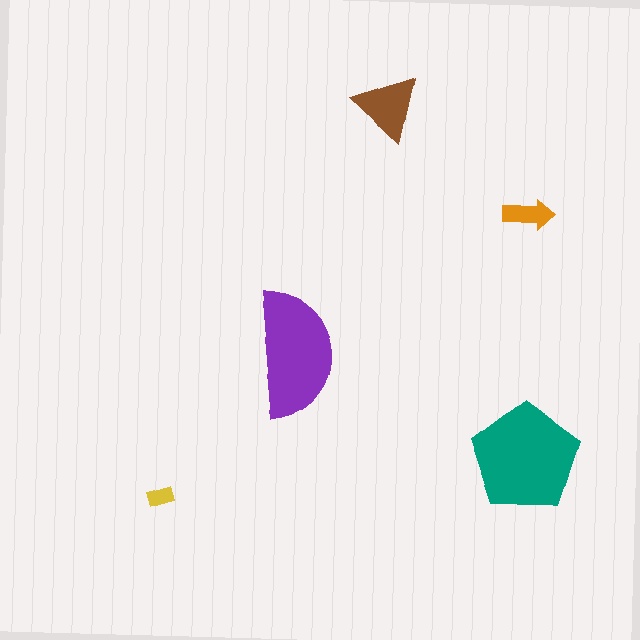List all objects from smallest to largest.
The yellow rectangle, the orange arrow, the brown triangle, the purple semicircle, the teal pentagon.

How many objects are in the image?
There are 5 objects in the image.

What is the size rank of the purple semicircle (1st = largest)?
2nd.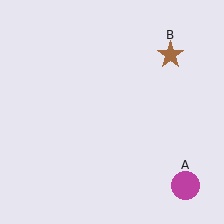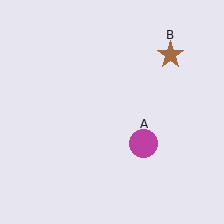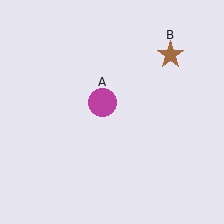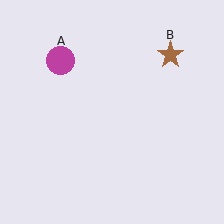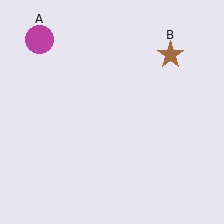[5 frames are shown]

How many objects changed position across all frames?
1 object changed position: magenta circle (object A).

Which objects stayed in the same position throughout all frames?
Brown star (object B) remained stationary.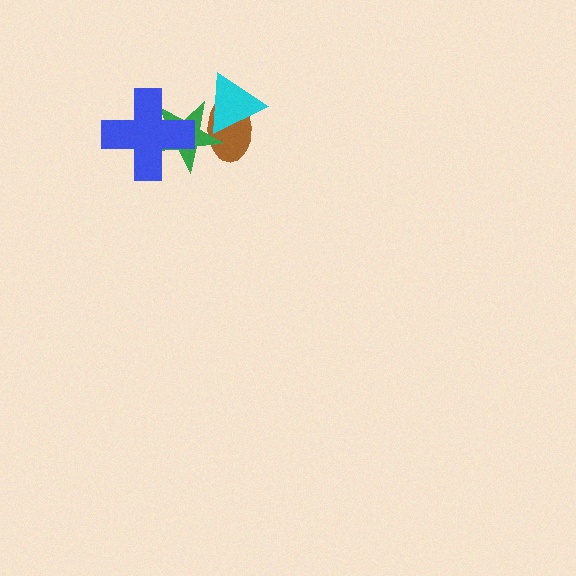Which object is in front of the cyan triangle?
The green star is in front of the cyan triangle.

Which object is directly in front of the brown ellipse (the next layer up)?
The cyan triangle is directly in front of the brown ellipse.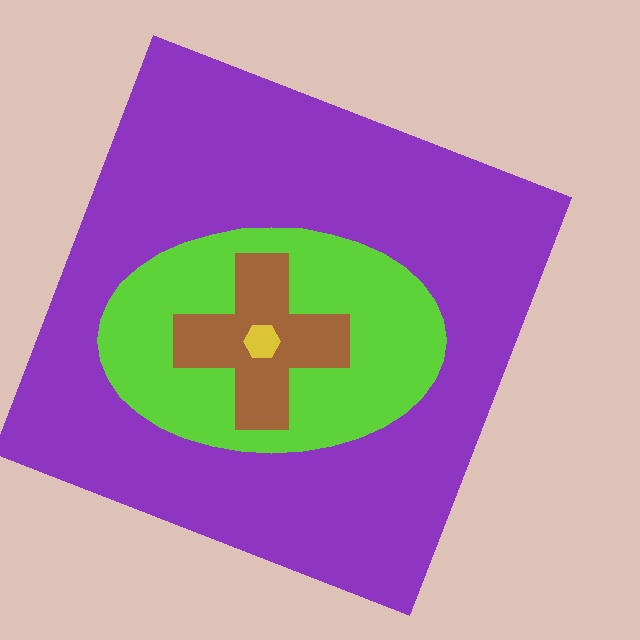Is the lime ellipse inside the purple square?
Yes.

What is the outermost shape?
The purple square.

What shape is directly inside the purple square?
The lime ellipse.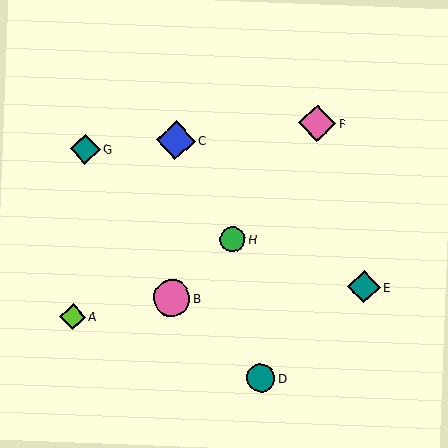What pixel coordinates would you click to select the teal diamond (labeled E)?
Click at (364, 287) to select the teal diamond E.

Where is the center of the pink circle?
The center of the pink circle is at (172, 298).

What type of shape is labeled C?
Shape C is a blue diamond.